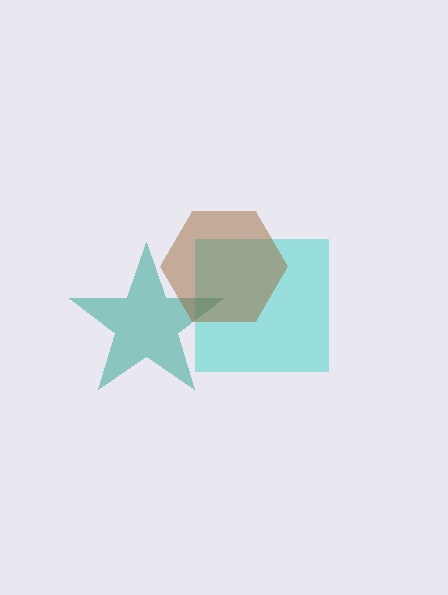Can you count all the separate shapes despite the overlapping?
Yes, there are 3 separate shapes.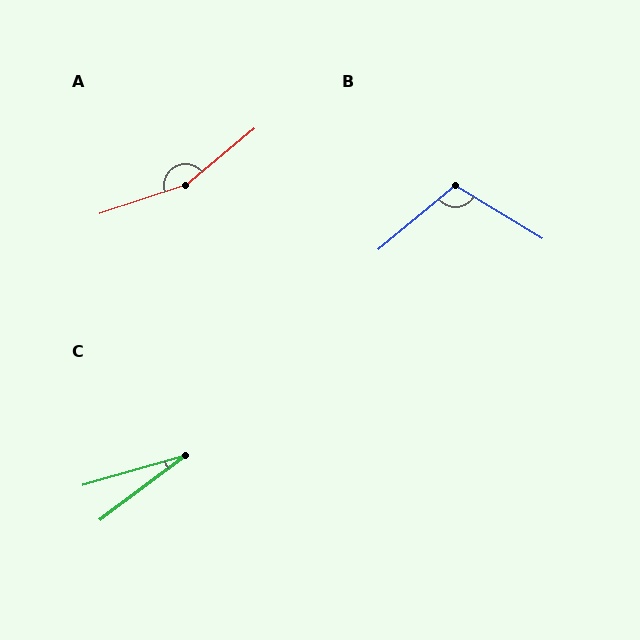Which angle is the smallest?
C, at approximately 21 degrees.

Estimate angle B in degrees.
Approximately 109 degrees.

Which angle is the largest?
A, at approximately 159 degrees.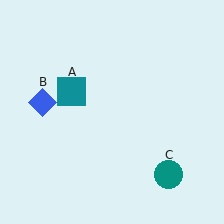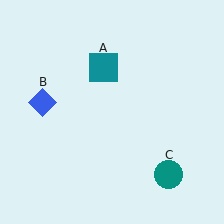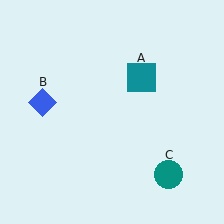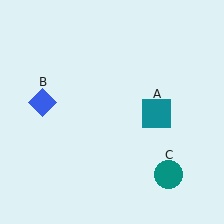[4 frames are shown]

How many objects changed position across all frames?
1 object changed position: teal square (object A).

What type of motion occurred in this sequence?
The teal square (object A) rotated clockwise around the center of the scene.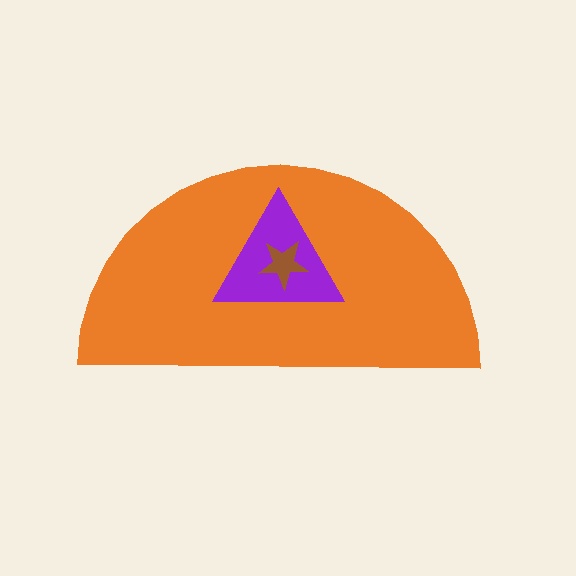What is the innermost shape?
The brown star.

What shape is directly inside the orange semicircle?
The purple triangle.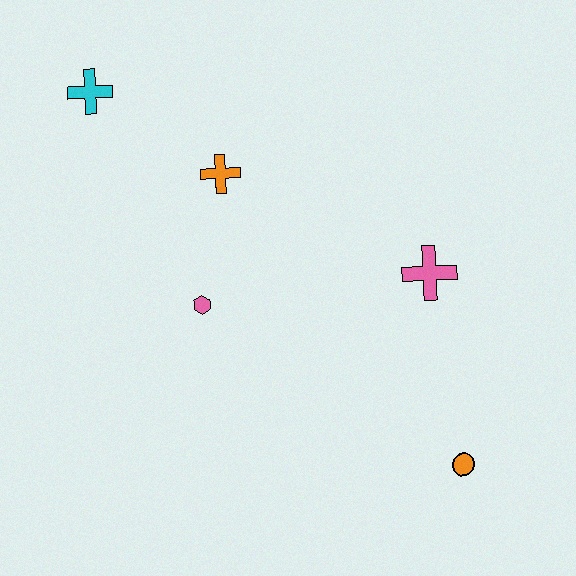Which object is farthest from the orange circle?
The cyan cross is farthest from the orange circle.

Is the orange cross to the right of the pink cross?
No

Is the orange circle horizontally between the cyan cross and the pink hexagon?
No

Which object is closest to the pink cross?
The orange circle is closest to the pink cross.